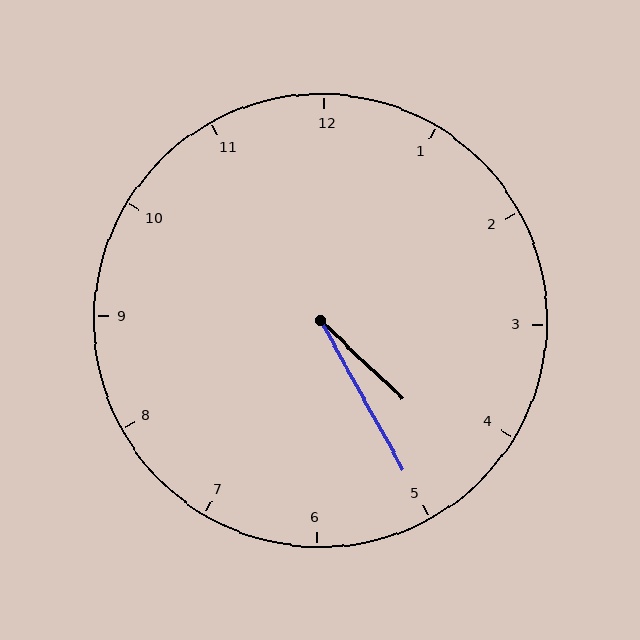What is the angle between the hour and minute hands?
Approximately 18 degrees.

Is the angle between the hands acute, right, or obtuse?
It is acute.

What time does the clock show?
4:25.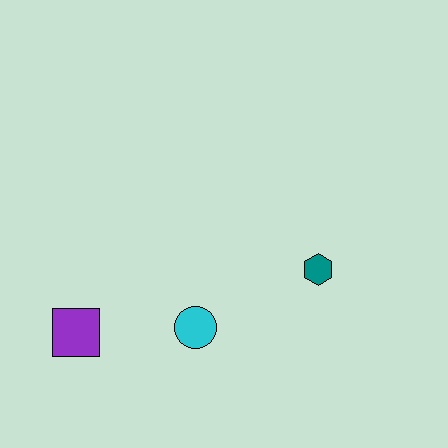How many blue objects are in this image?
There are no blue objects.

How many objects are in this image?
There are 3 objects.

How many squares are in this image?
There is 1 square.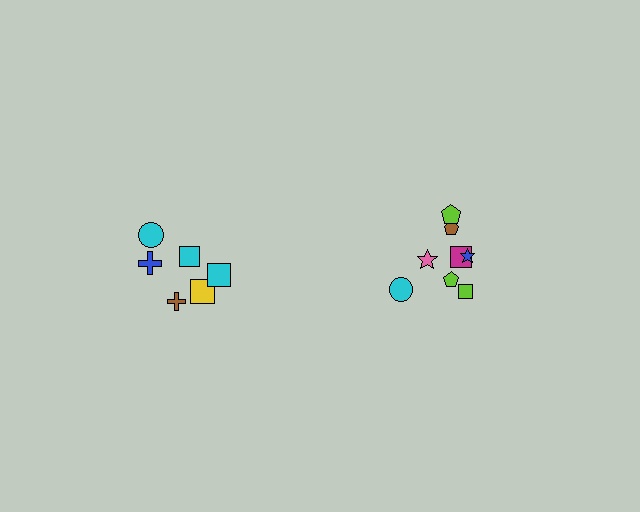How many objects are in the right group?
There are 8 objects.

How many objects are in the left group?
There are 6 objects.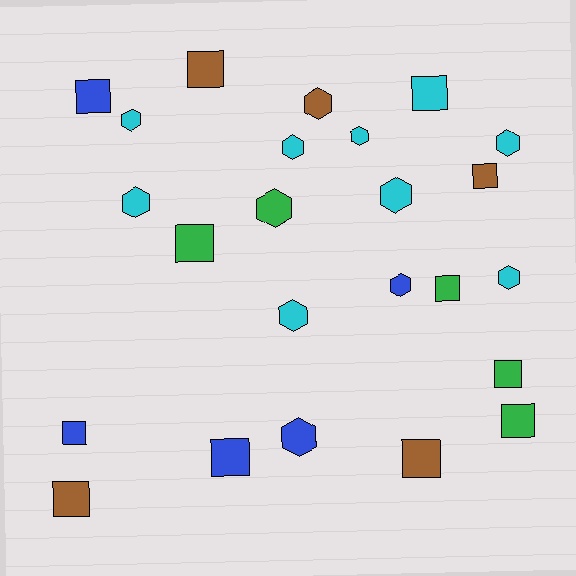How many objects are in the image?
There are 24 objects.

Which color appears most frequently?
Cyan, with 9 objects.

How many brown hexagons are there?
There is 1 brown hexagon.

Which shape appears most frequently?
Hexagon, with 12 objects.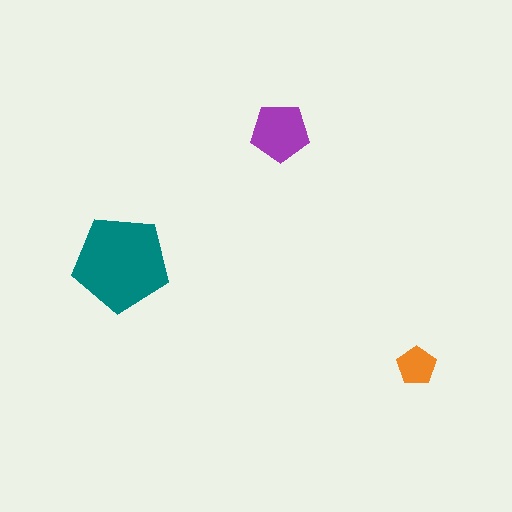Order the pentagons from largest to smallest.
the teal one, the purple one, the orange one.